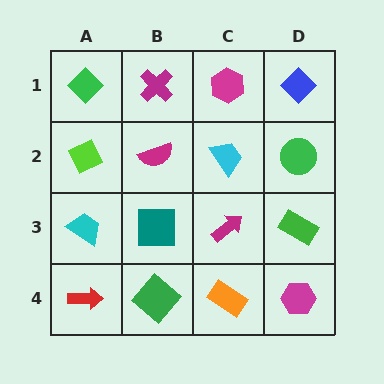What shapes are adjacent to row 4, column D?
A green rectangle (row 3, column D), an orange rectangle (row 4, column C).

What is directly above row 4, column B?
A teal square.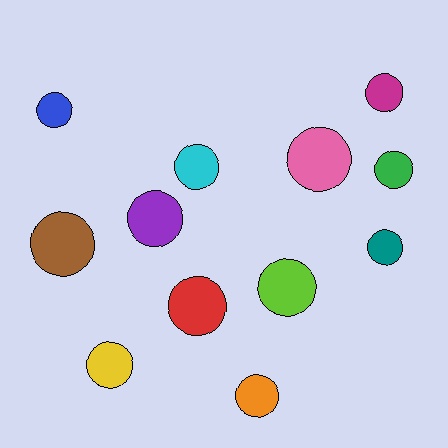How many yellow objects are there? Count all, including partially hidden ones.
There is 1 yellow object.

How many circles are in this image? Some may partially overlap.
There are 12 circles.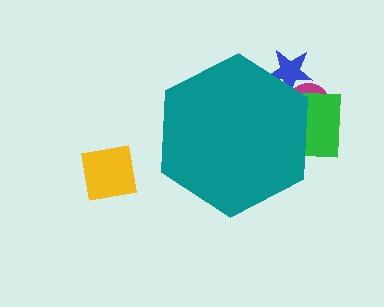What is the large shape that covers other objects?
A teal hexagon.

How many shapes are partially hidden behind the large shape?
3 shapes are partially hidden.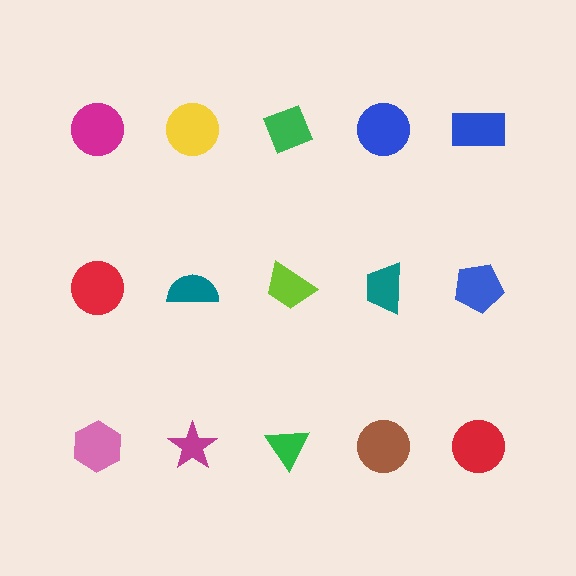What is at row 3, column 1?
A pink hexagon.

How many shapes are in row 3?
5 shapes.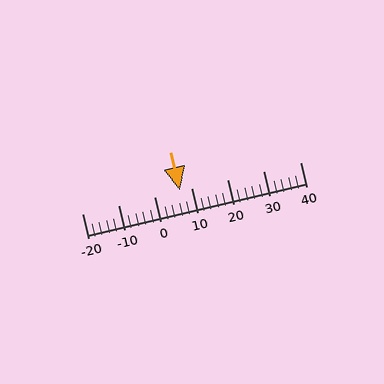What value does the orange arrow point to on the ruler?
The orange arrow points to approximately 7.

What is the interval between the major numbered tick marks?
The major tick marks are spaced 10 units apart.